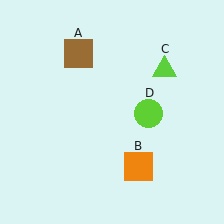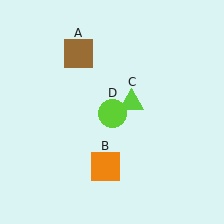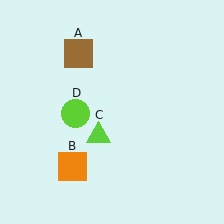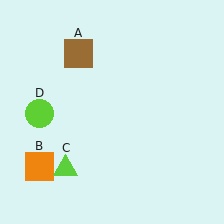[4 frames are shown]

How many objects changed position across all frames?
3 objects changed position: orange square (object B), lime triangle (object C), lime circle (object D).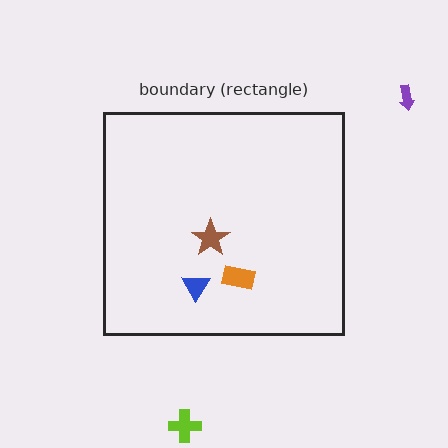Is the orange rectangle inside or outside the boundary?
Inside.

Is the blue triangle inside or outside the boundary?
Inside.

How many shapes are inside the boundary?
3 inside, 2 outside.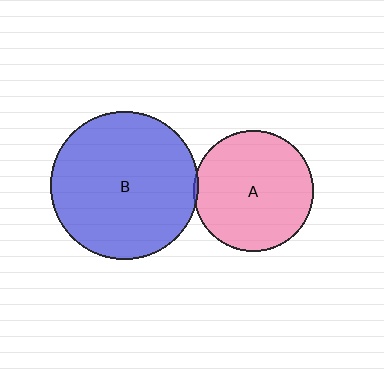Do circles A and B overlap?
Yes.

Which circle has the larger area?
Circle B (blue).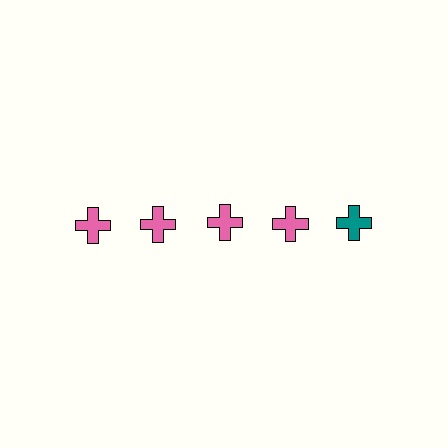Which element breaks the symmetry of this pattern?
The teal cross in the top row, rightmost column breaks the symmetry. All other shapes are pink crosses.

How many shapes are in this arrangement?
There are 5 shapes arranged in a grid pattern.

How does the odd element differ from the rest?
It has a different color: teal instead of pink.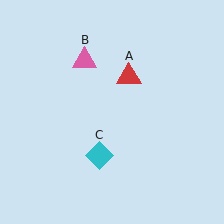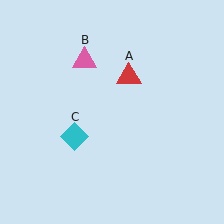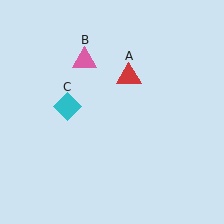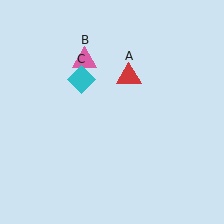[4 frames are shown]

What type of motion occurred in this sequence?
The cyan diamond (object C) rotated clockwise around the center of the scene.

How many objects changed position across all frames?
1 object changed position: cyan diamond (object C).